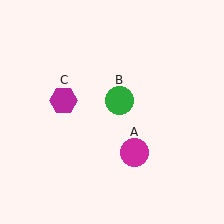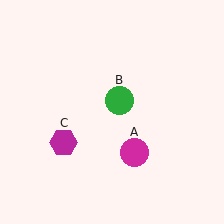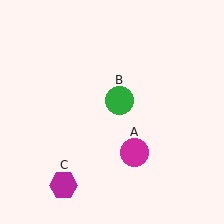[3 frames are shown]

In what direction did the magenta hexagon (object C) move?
The magenta hexagon (object C) moved down.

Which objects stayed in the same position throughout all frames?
Magenta circle (object A) and green circle (object B) remained stationary.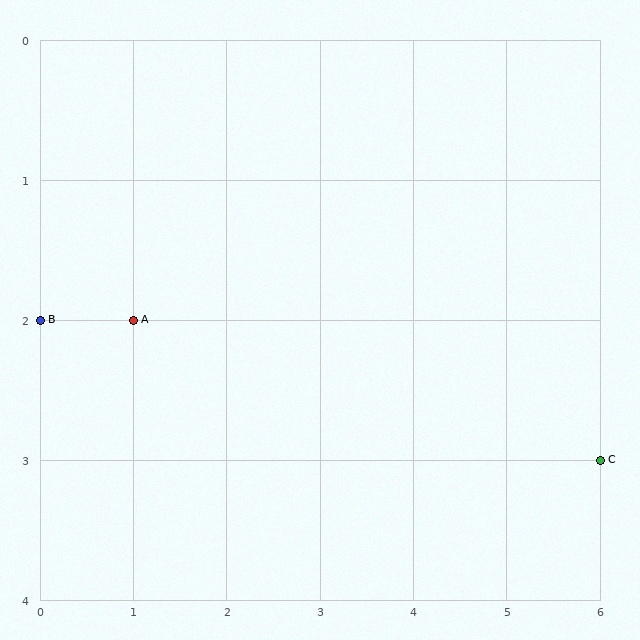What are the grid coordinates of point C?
Point C is at grid coordinates (6, 3).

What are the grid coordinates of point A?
Point A is at grid coordinates (1, 2).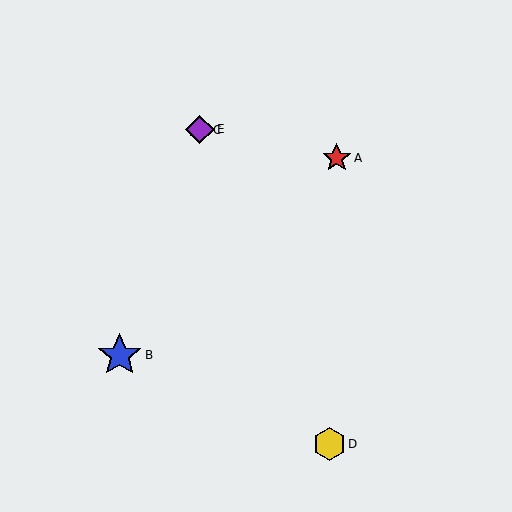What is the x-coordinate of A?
Object A is at x≈337.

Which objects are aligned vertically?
Objects C, E are aligned vertically.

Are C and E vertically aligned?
Yes, both are at x≈200.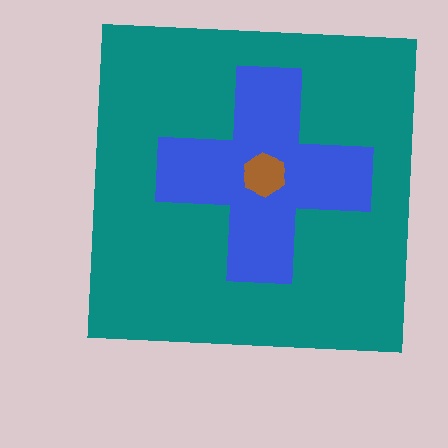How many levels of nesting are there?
3.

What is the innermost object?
The brown hexagon.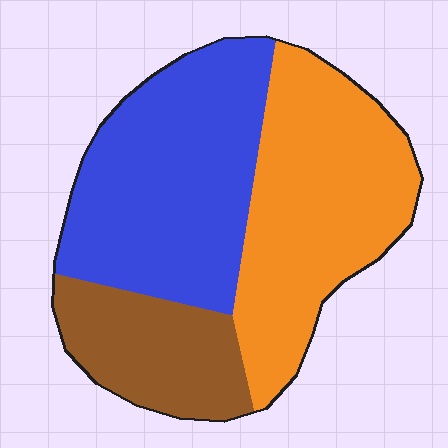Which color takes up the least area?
Brown, at roughly 20%.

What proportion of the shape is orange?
Orange takes up between a quarter and a half of the shape.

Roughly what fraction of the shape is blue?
Blue takes up about two fifths (2/5) of the shape.